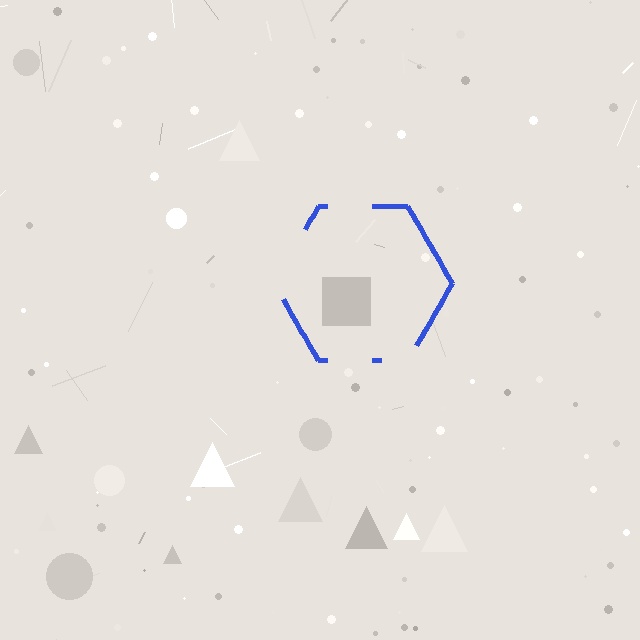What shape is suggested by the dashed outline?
The dashed outline suggests a hexagon.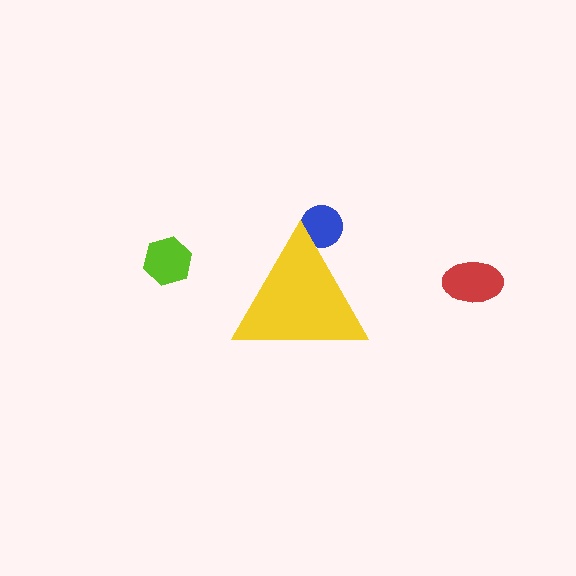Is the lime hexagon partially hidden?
No, the lime hexagon is fully visible.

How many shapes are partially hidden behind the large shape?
1 shape is partially hidden.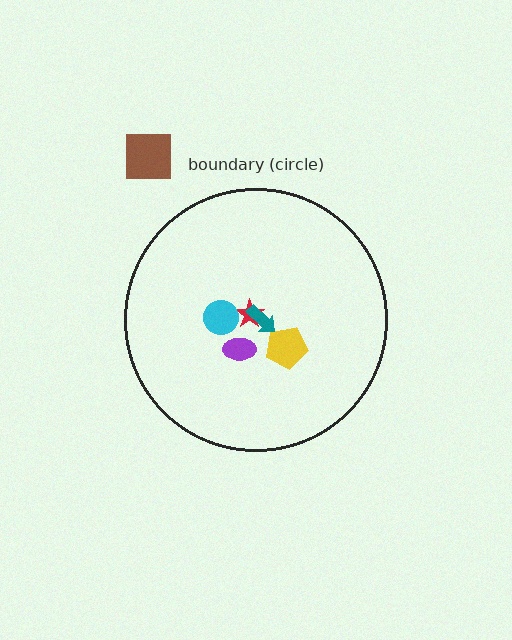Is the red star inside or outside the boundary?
Inside.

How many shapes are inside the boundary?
5 inside, 1 outside.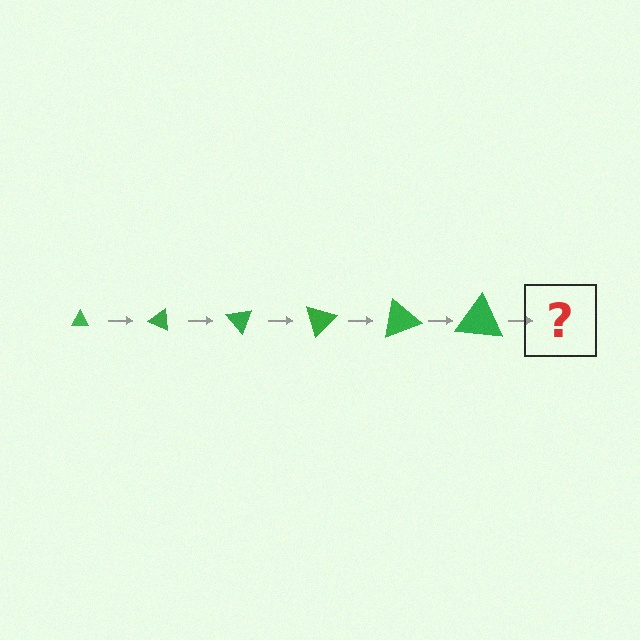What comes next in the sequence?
The next element should be a triangle, larger than the previous one and rotated 150 degrees from the start.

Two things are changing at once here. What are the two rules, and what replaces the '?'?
The two rules are that the triangle grows larger each step and it rotates 25 degrees each step. The '?' should be a triangle, larger than the previous one and rotated 150 degrees from the start.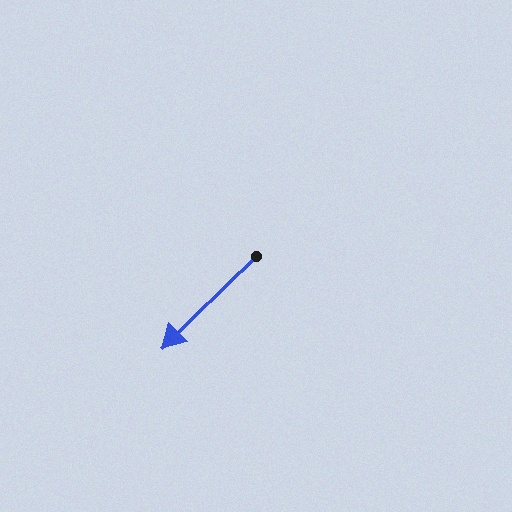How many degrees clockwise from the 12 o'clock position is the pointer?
Approximately 226 degrees.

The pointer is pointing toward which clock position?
Roughly 8 o'clock.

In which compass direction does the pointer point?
Southwest.